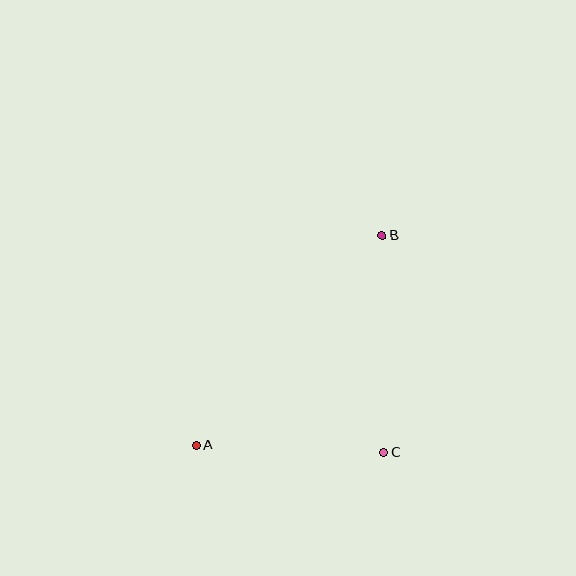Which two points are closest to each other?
Points A and C are closest to each other.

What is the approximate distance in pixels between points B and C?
The distance between B and C is approximately 217 pixels.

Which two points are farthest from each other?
Points A and B are farthest from each other.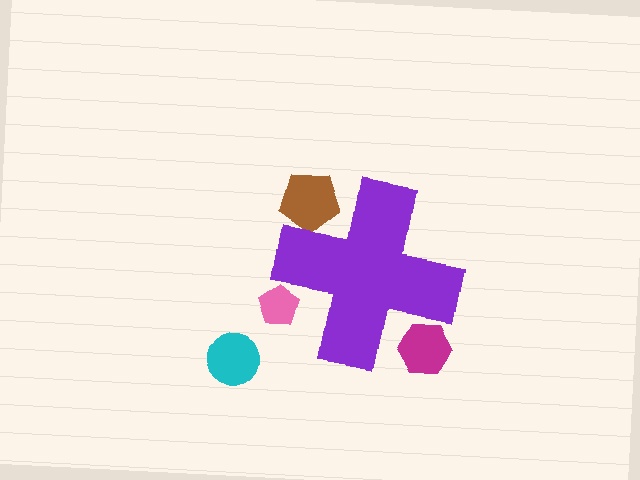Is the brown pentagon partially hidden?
Yes, the brown pentagon is partially hidden behind the purple cross.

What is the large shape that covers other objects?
A purple cross.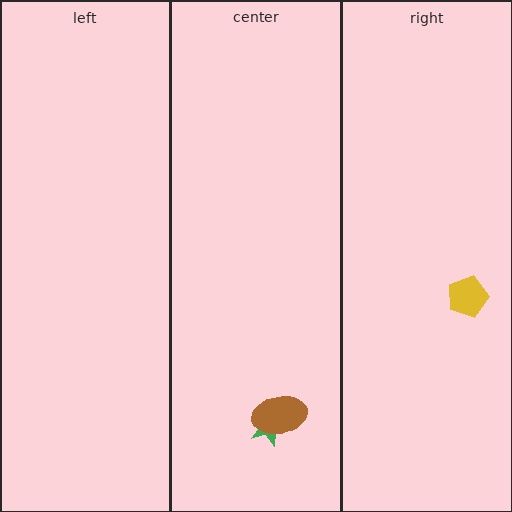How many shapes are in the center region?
2.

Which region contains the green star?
The center region.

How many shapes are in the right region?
1.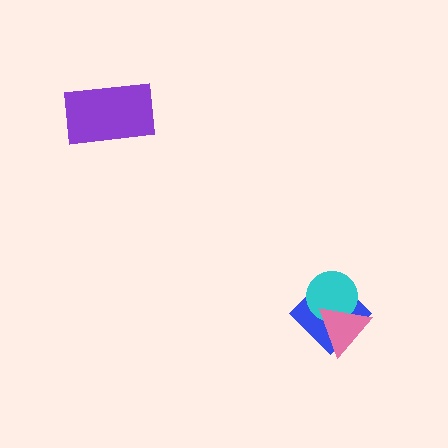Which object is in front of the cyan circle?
The pink triangle is in front of the cyan circle.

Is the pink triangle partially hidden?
No, no other shape covers it.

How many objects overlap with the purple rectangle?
0 objects overlap with the purple rectangle.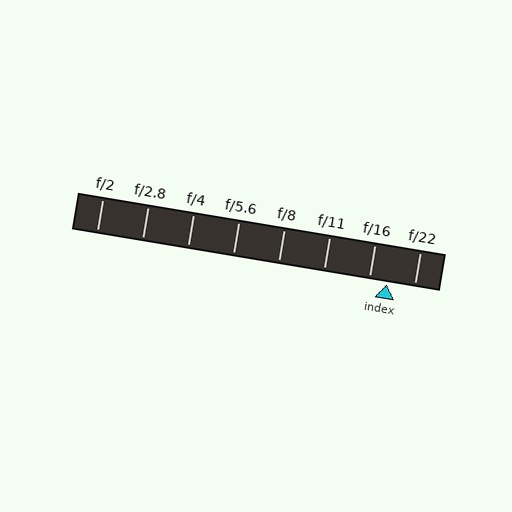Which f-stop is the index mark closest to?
The index mark is closest to f/16.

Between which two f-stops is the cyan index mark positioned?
The index mark is between f/16 and f/22.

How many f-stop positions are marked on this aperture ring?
There are 8 f-stop positions marked.